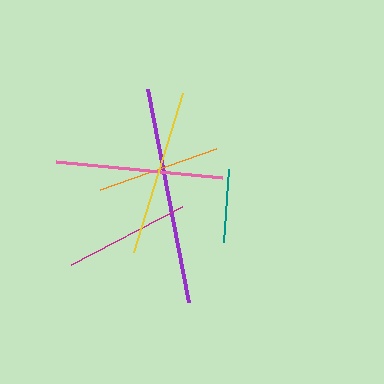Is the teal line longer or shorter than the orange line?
The orange line is longer than the teal line.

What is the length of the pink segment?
The pink segment is approximately 166 pixels long.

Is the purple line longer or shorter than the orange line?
The purple line is longer than the orange line.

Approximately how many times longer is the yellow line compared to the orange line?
The yellow line is approximately 1.4 times the length of the orange line.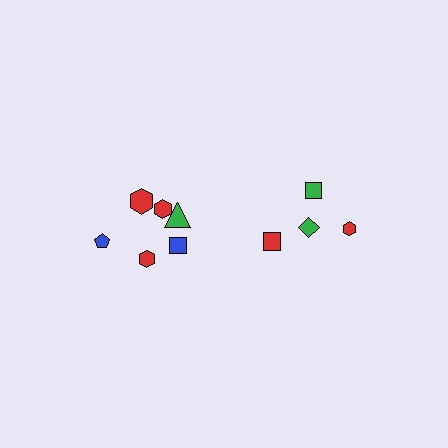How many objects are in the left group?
There are 6 objects.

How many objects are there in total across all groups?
There are 10 objects.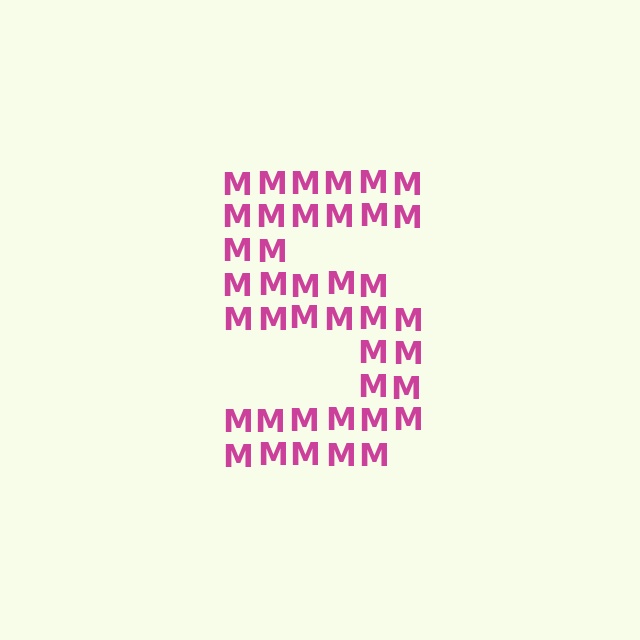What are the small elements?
The small elements are letter M's.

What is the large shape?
The large shape is the digit 5.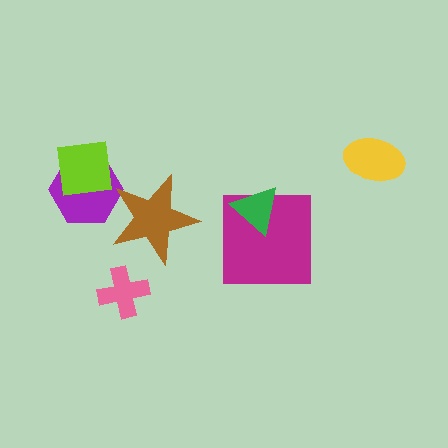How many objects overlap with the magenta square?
1 object overlaps with the magenta square.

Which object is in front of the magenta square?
The green triangle is in front of the magenta square.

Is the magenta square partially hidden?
Yes, it is partially covered by another shape.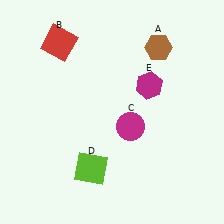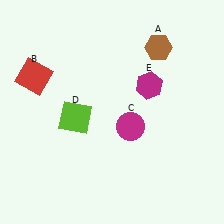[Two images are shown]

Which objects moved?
The objects that moved are: the red square (B), the lime square (D).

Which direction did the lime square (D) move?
The lime square (D) moved up.